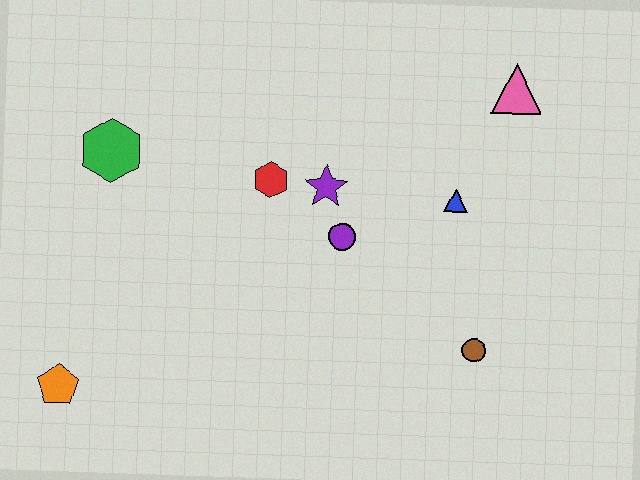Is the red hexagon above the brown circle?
Yes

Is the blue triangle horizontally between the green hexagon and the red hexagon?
No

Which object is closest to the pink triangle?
The blue triangle is closest to the pink triangle.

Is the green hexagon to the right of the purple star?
No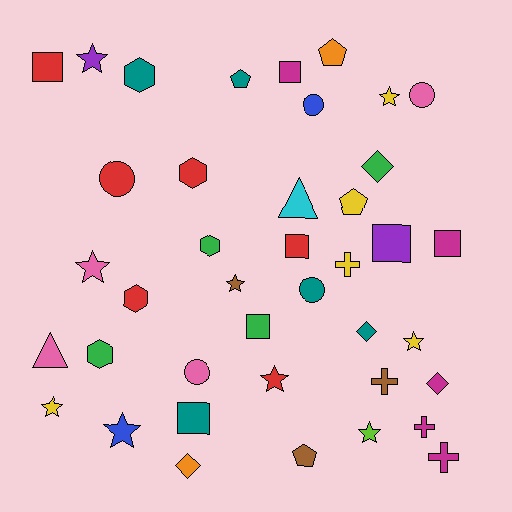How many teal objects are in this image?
There are 5 teal objects.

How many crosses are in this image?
There are 4 crosses.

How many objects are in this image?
There are 40 objects.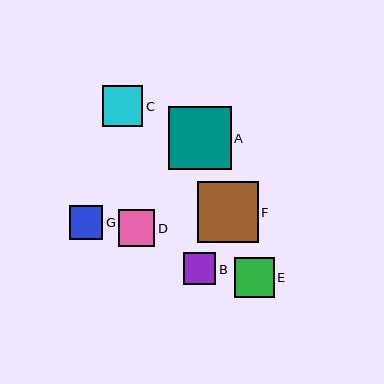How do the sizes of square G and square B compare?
Square G and square B are approximately the same size.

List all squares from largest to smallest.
From largest to smallest: A, F, C, E, D, G, B.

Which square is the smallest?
Square B is the smallest with a size of approximately 33 pixels.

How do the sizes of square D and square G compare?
Square D and square G are approximately the same size.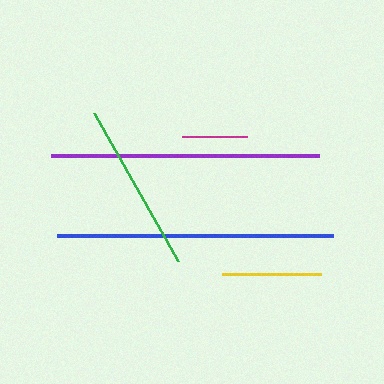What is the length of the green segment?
The green segment is approximately 169 pixels long.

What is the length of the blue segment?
The blue segment is approximately 276 pixels long.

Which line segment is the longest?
The blue line is the longest at approximately 276 pixels.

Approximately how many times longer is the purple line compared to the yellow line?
The purple line is approximately 2.7 times the length of the yellow line.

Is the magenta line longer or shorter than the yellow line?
The yellow line is longer than the magenta line.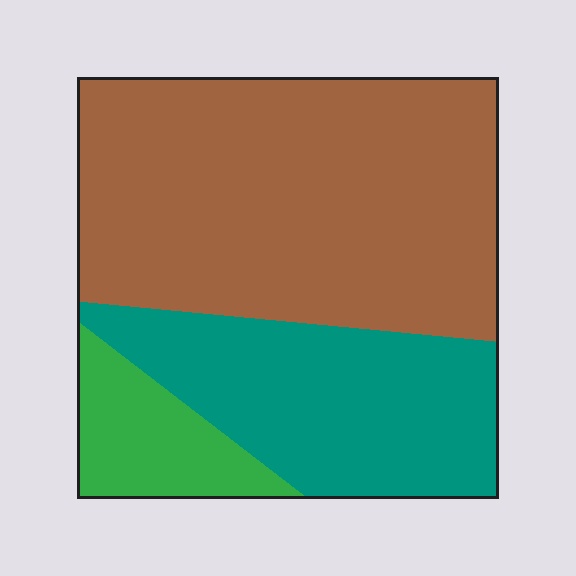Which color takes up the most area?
Brown, at roughly 60%.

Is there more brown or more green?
Brown.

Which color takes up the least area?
Green, at roughly 10%.